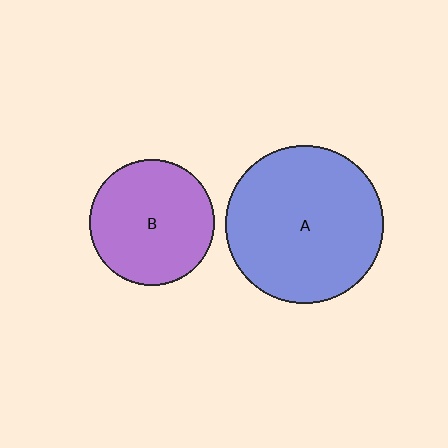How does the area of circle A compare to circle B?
Approximately 1.6 times.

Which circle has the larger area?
Circle A (blue).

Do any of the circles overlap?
No, none of the circles overlap.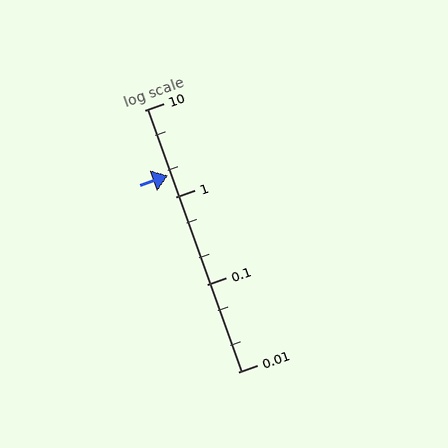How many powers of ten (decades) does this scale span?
The scale spans 3 decades, from 0.01 to 10.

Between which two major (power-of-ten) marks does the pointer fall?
The pointer is between 1 and 10.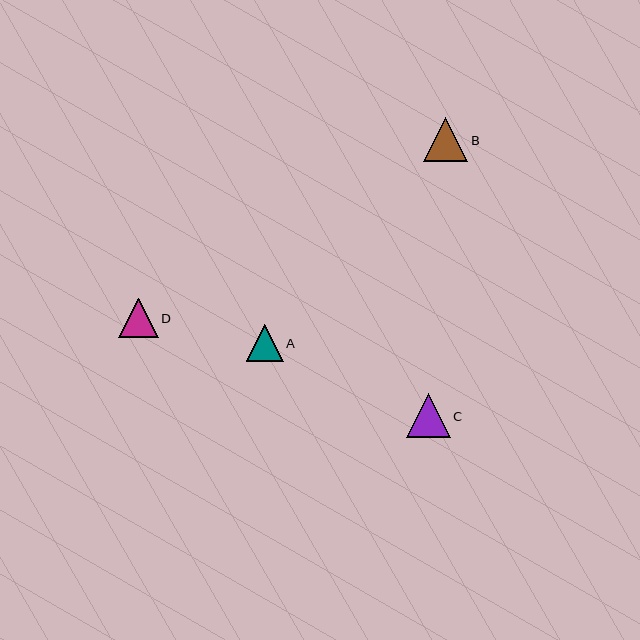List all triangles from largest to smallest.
From largest to smallest: B, C, D, A.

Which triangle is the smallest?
Triangle A is the smallest with a size of approximately 37 pixels.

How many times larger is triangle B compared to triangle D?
Triangle B is approximately 1.1 times the size of triangle D.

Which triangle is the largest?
Triangle B is the largest with a size of approximately 44 pixels.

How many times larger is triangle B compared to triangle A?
Triangle B is approximately 1.2 times the size of triangle A.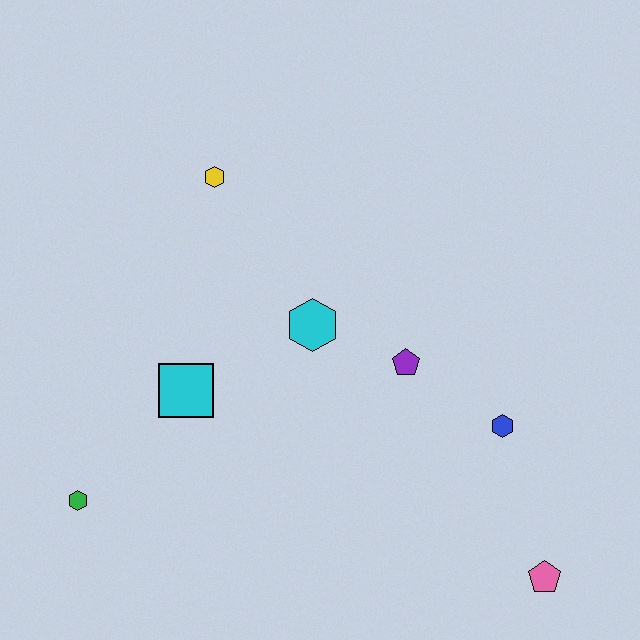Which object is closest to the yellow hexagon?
The cyan hexagon is closest to the yellow hexagon.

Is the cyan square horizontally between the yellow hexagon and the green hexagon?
Yes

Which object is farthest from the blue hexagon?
The green hexagon is farthest from the blue hexagon.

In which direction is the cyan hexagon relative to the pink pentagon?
The cyan hexagon is above the pink pentagon.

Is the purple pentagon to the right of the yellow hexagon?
Yes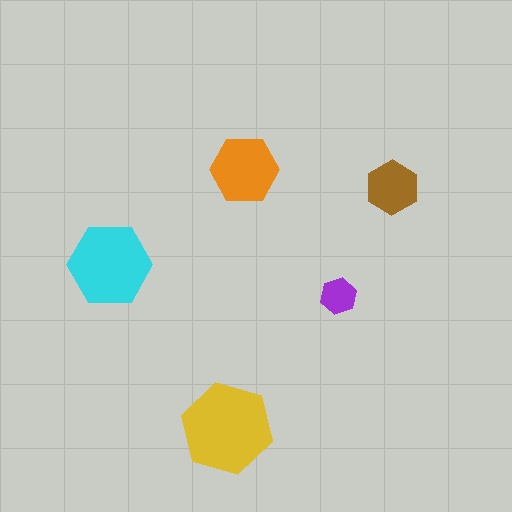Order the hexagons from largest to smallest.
the yellow one, the cyan one, the orange one, the brown one, the purple one.